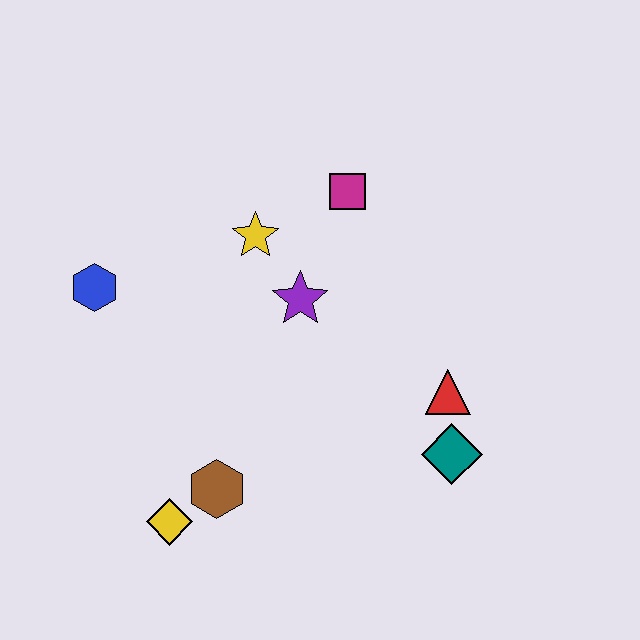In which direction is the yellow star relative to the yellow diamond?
The yellow star is above the yellow diamond.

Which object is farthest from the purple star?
The yellow diamond is farthest from the purple star.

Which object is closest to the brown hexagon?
The yellow diamond is closest to the brown hexagon.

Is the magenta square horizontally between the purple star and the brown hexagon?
No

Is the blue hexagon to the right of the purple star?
No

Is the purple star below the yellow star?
Yes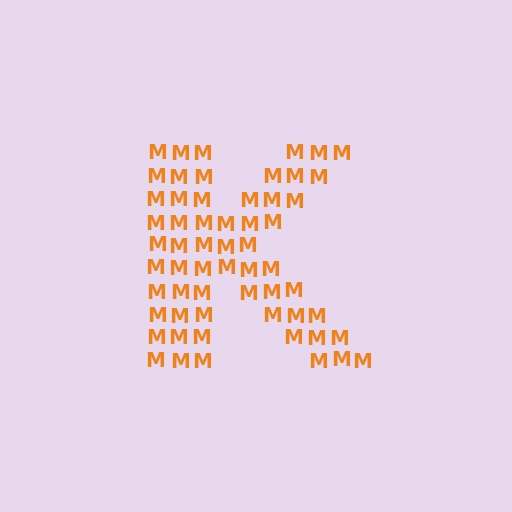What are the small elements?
The small elements are letter M's.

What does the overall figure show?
The overall figure shows the letter K.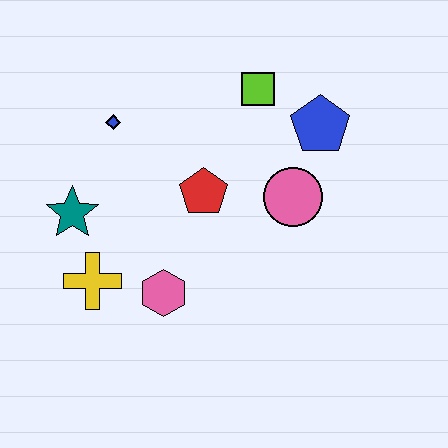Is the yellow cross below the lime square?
Yes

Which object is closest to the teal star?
The yellow cross is closest to the teal star.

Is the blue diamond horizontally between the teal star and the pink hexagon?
Yes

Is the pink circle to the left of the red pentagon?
No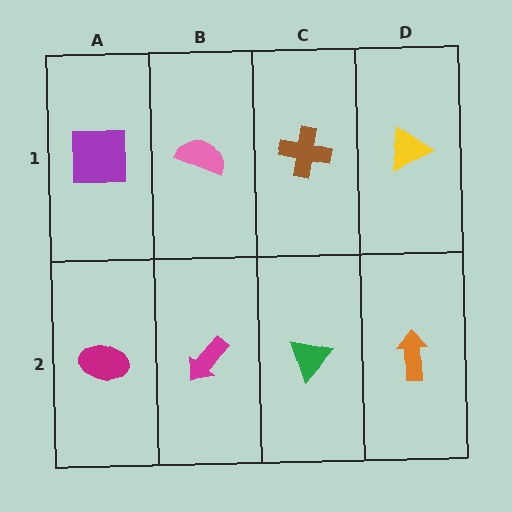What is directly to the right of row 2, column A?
A magenta arrow.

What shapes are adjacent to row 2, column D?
A yellow triangle (row 1, column D), a green triangle (row 2, column C).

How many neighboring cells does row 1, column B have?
3.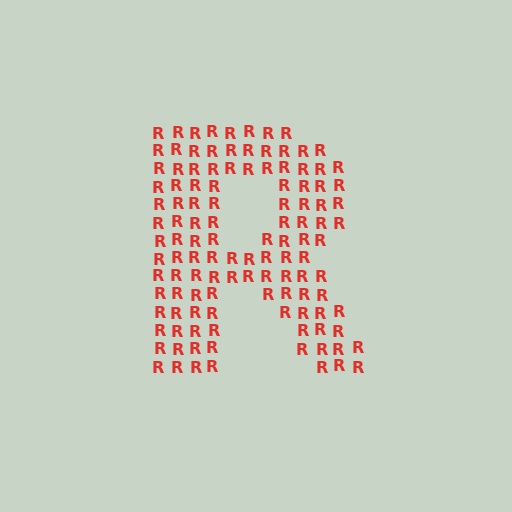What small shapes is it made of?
It is made of small letter R's.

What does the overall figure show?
The overall figure shows the letter R.